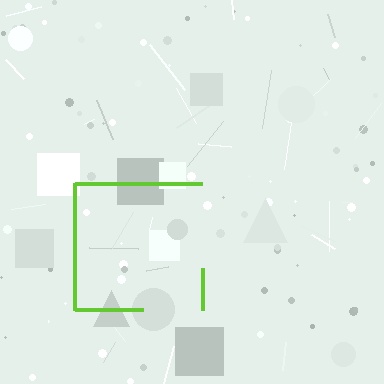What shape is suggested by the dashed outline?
The dashed outline suggests a square.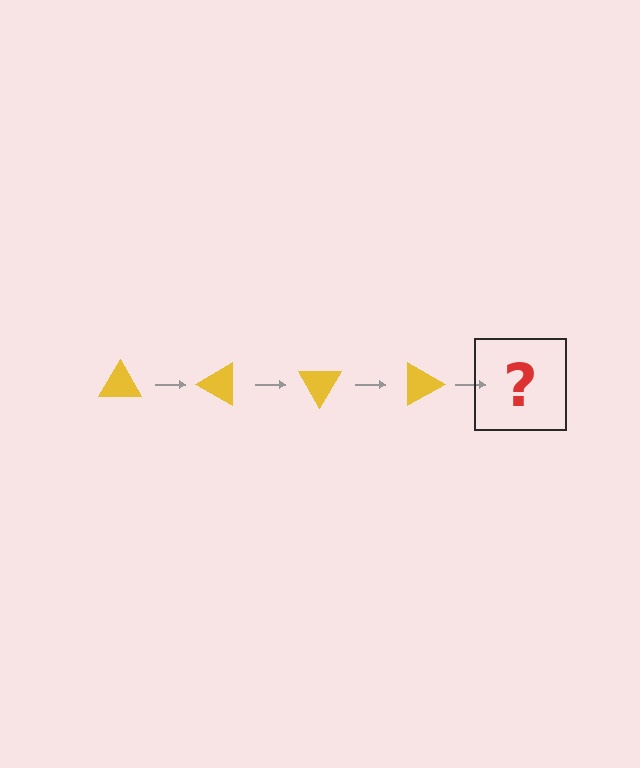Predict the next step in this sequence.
The next step is a yellow triangle rotated 120 degrees.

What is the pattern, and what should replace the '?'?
The pattern is that the triangle rotates 30 degrees each step. The '?' should be a yellow triangle rotated 120 degrees.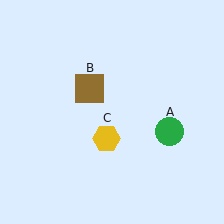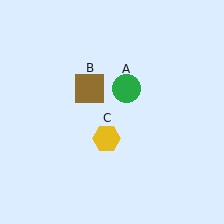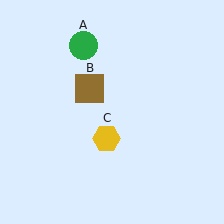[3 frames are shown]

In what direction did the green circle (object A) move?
The green circle (object A) moved up and to the left.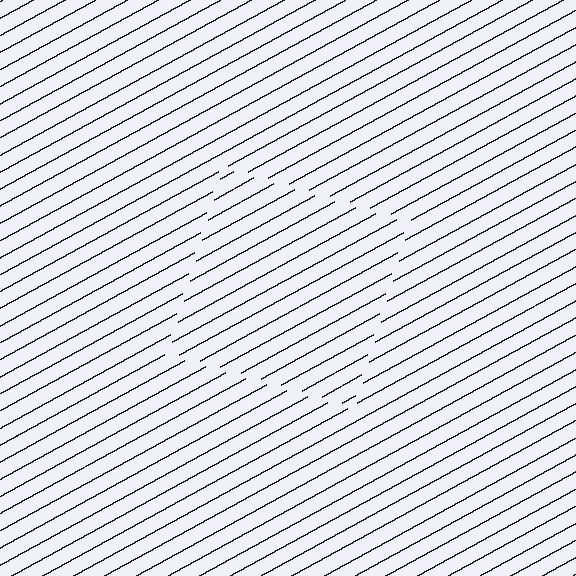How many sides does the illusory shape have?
4 sides — the line-ends trace a square.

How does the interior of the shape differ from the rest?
The interior of the shape contains the same grating, shifted by half a period — the contour is defined by the phase discontinuity where line-ends from the inner and outer gratings abut.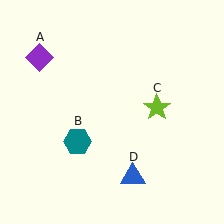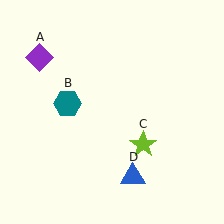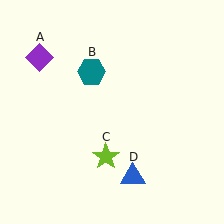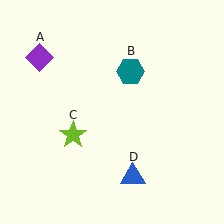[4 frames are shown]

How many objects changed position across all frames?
2 objects changed position: teal hexagon (object B), lime star (object C).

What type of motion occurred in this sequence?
The teal hexagon (object B), lime star (object C) rotated clockwise around the center of the scene.